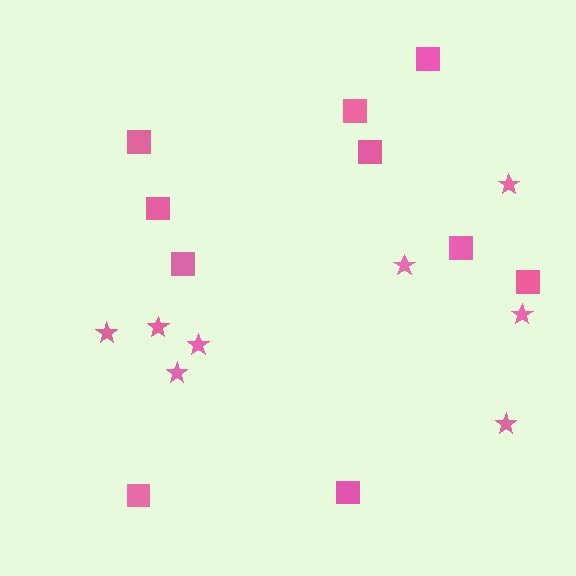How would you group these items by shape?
There are 2 groups: one group of stars (8) and one group of squares (10).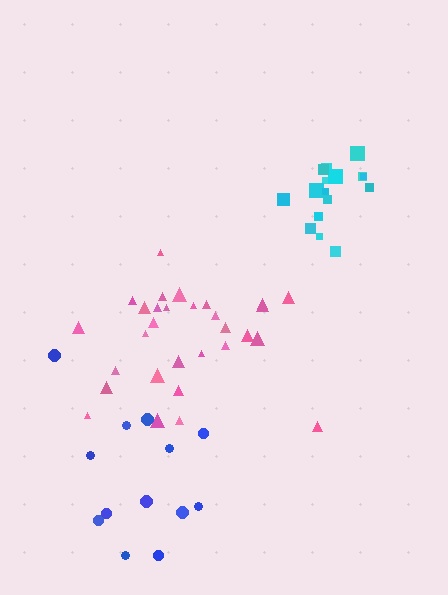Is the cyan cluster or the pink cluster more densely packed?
Cyan.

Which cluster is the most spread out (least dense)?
Blue.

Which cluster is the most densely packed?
Cyan.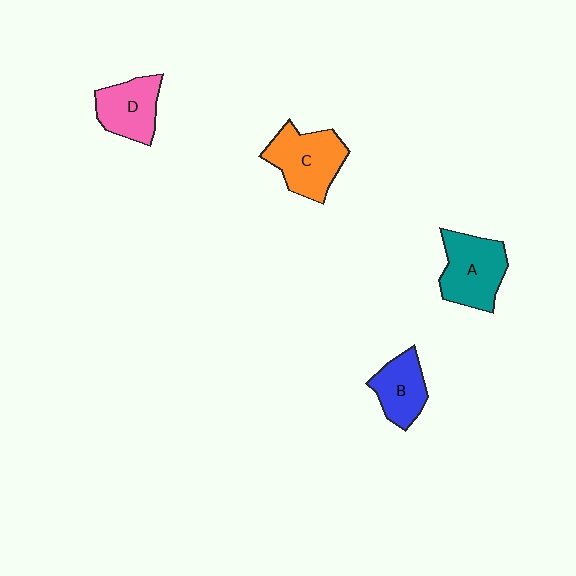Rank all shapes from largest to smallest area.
From largest to smallest: C (orange), A (teal), D (pink), B (blue).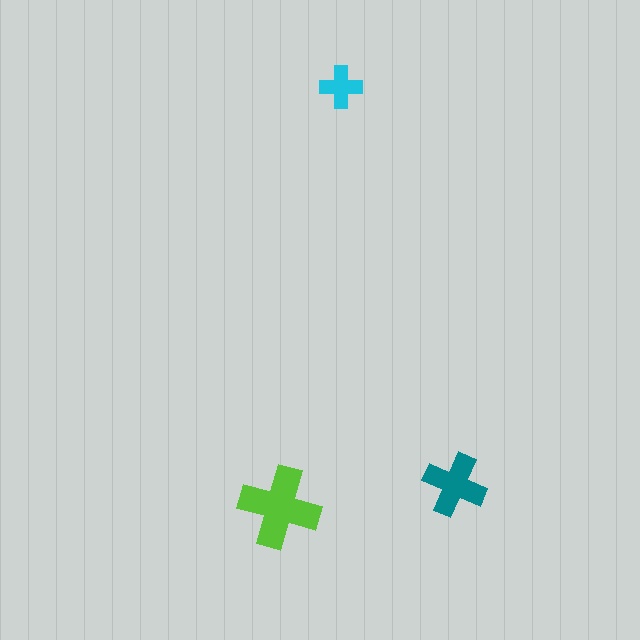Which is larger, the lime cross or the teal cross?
The lime one.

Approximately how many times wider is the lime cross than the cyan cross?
About 2 times wider.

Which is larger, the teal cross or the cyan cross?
The teal one.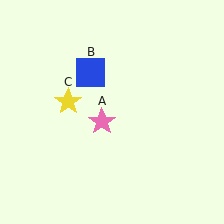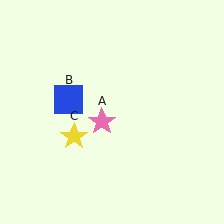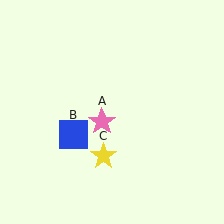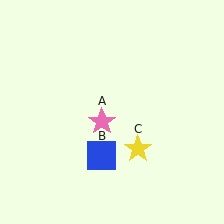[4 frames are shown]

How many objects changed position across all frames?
2 objects changed position: blue square (object B), yellow star (object C).